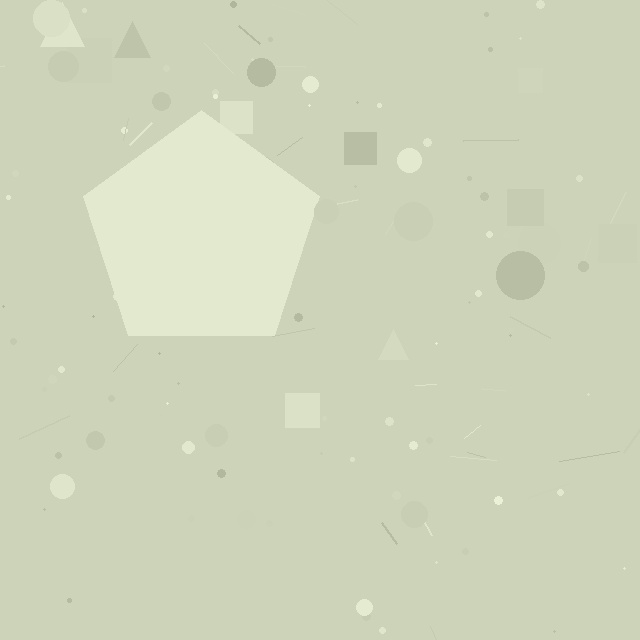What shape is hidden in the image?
A pentagon is hidden in the image.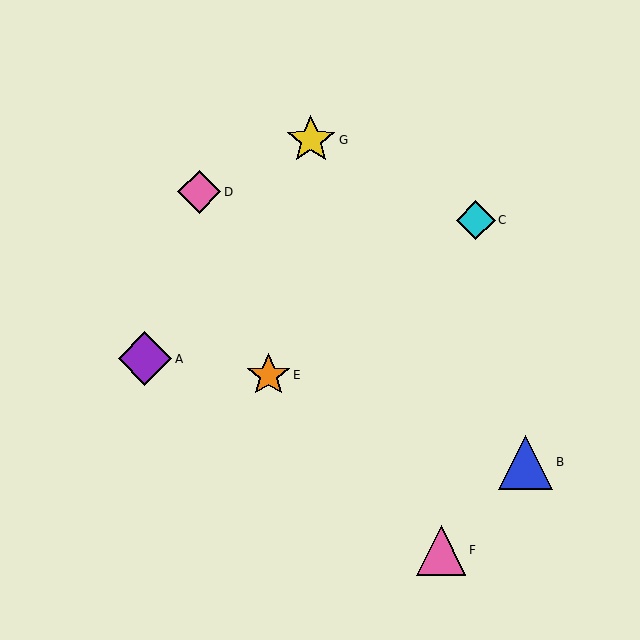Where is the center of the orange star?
The center of the orange star is at (268, 375).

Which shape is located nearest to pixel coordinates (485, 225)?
The cyan diamond (labeled C) at (476, 220) is nearest to that location.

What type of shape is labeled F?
Shape F is a pink triangle.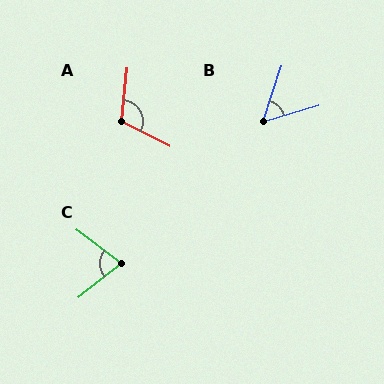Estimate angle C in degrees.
Approximately 76 degrees.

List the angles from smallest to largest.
B (55°), C (76°), A (111°).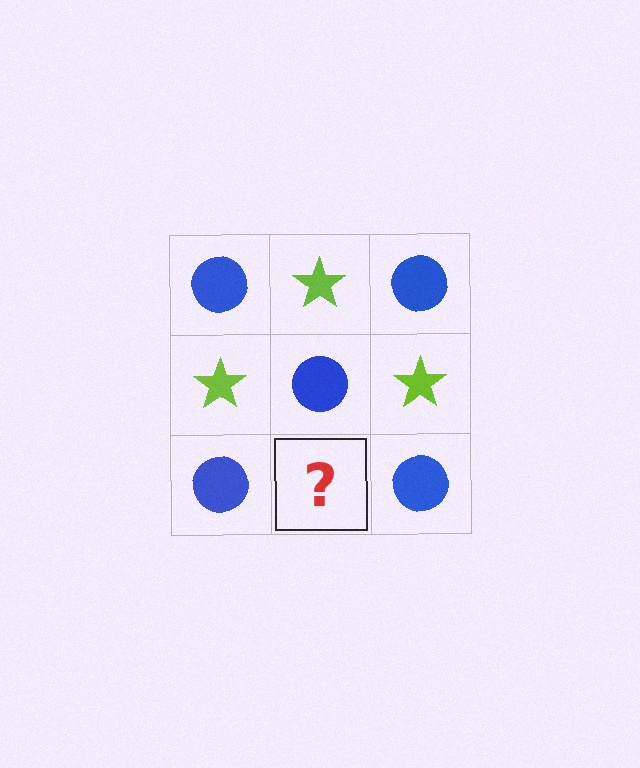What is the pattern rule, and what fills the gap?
The rule is that it alternates blue circle and lime star in a checkerboard pattern. The gap should be filled with a lime star.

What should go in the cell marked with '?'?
The missing cell should contain a lime star.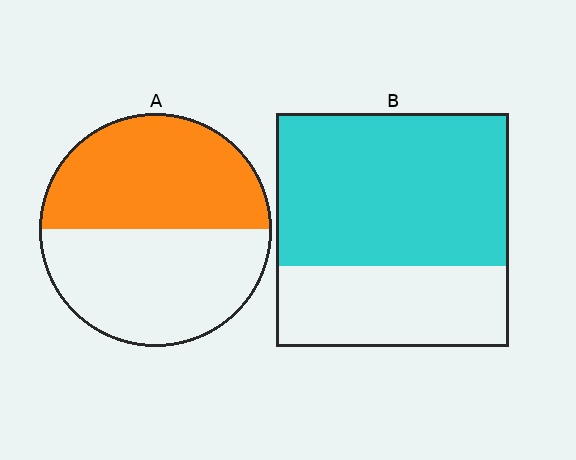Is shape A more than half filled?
Roughly half.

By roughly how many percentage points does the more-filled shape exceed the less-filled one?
By roughly 15 percentage points (B over A).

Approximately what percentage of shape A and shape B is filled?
A is approximately 50% and B is approximately 65%.